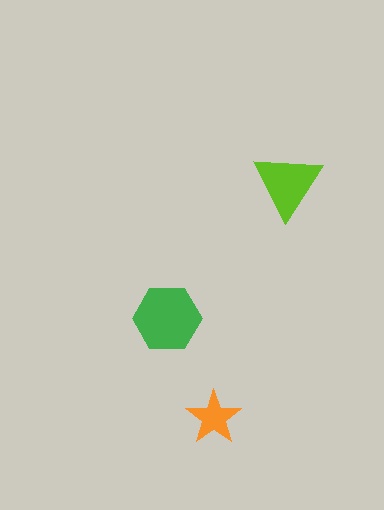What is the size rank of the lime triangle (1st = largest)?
2nd.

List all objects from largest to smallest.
The green hexagon, the lime triangle, the orange star.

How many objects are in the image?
There are 3 objects in the image.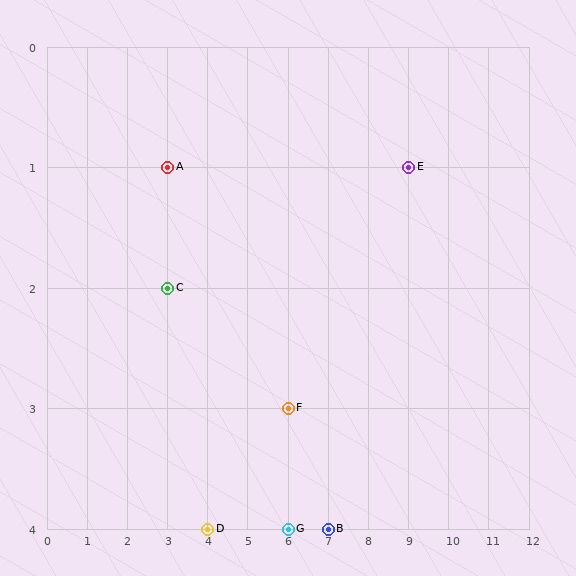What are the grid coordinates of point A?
Point A is at grid coordinates (3, 1).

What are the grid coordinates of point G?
Point G is at grid coordinates (6, 4).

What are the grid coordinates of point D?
Point D is at grid coordinates (4, 4).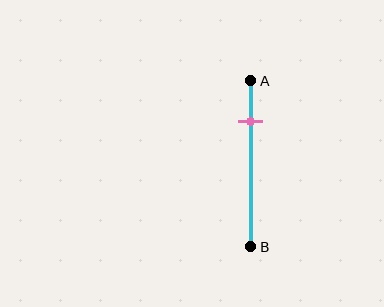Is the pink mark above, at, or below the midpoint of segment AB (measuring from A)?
The pink mark is above the midpoint of segment AB.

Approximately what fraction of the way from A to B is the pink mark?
The pink mark is approximately 25% of the way from A to B.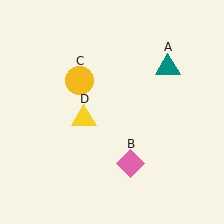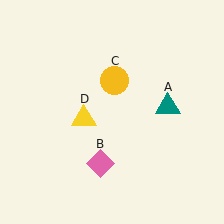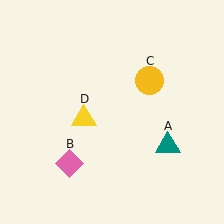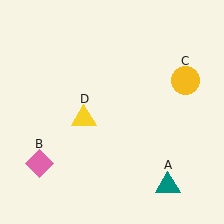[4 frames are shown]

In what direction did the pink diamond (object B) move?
The pink diamond (object B) moved left.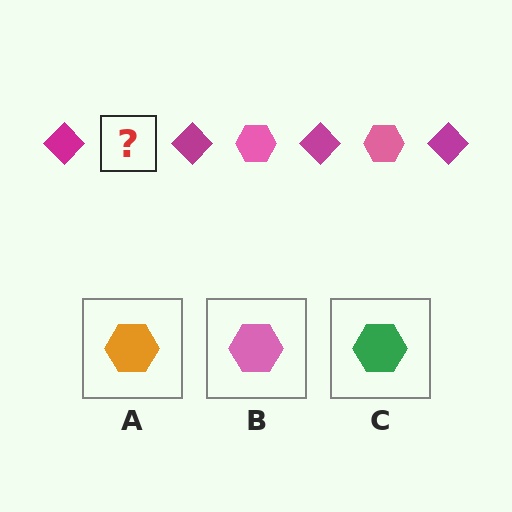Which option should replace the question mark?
Option B.